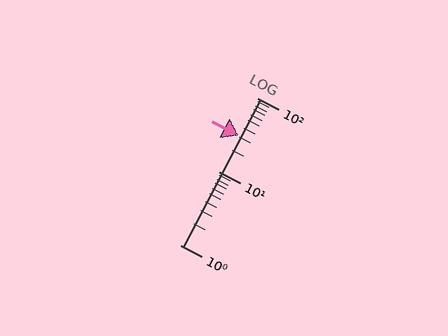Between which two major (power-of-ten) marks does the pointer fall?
The pointer is between 10 and 100.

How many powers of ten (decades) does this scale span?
The scale spans 2 decades, from 1 to 100.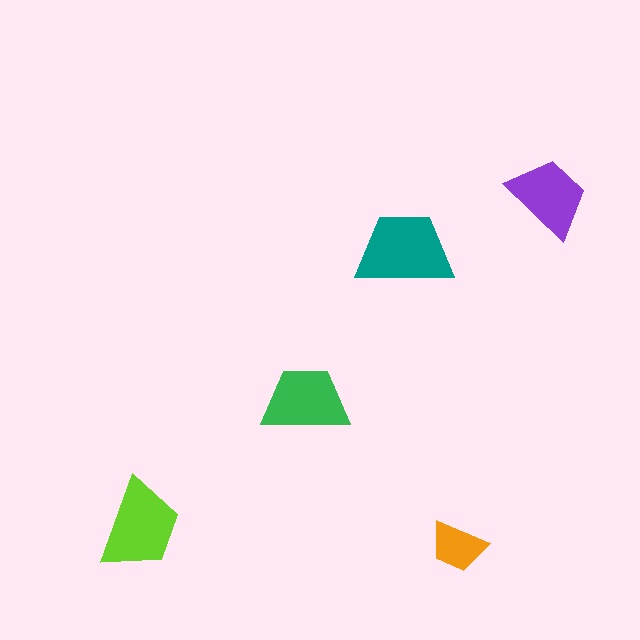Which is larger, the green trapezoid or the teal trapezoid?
The teal one.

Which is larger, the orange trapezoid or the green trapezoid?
The green one.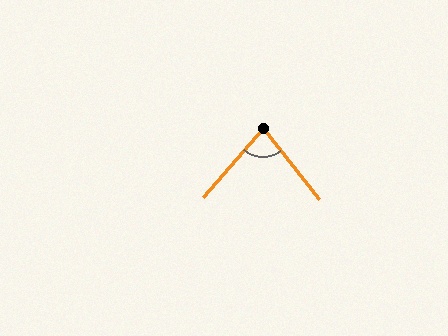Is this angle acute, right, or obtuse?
It is acute.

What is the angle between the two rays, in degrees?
Approximately 79 degrees.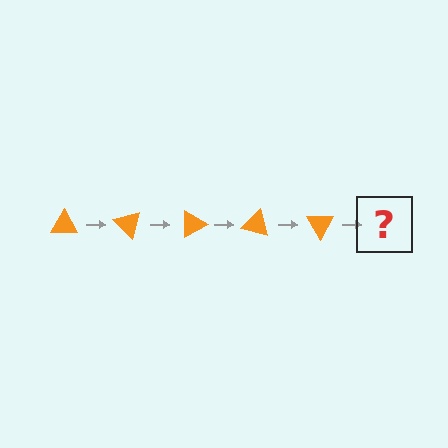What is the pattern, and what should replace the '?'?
The pattern is that the triangle rotates 45 degrees each step. The '?' should be an orange triangle rotated 225 degrees.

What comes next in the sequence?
The next element should be an orange triangle rotated 225 degrees.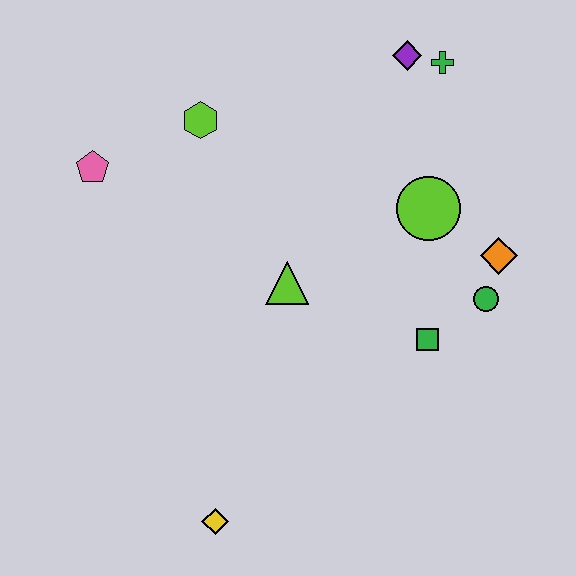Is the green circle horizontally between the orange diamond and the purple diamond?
Yes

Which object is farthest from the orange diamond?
The pink pentagon is farthest from the orange diamond.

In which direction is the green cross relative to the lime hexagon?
The green cross is to the right of the lime hexagon.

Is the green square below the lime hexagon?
Yes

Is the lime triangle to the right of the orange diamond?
No